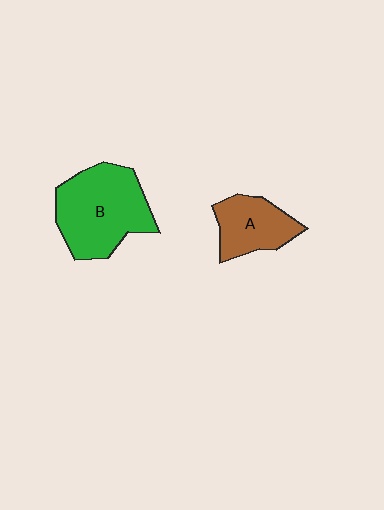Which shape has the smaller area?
Shape A (brown).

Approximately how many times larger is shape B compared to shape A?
Approximately 1.8 times.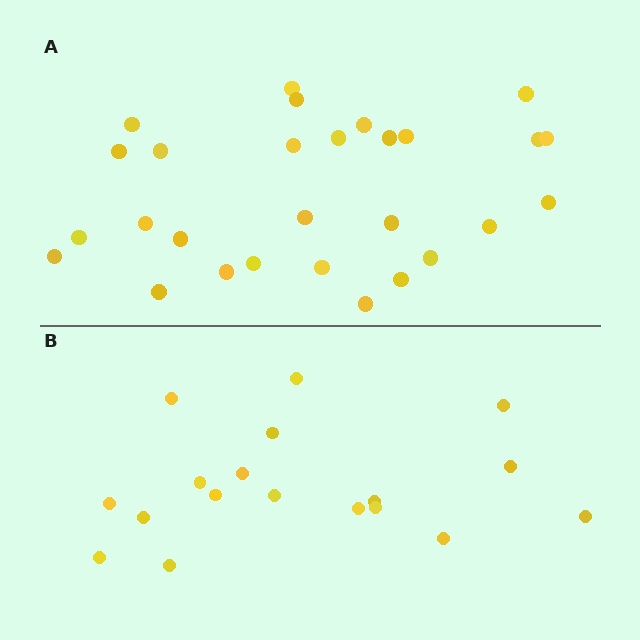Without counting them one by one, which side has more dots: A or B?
Region A (the top region) has more dots.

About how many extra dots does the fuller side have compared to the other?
Region A has roughly 10 or so more dots than region B.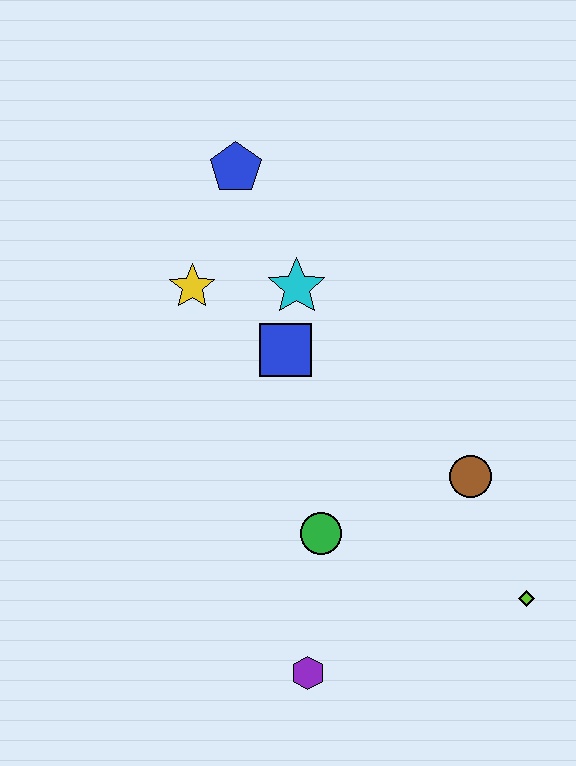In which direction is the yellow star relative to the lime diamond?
The yellow star is to the left of the lime diamond.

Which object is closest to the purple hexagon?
The green circle is closest to the purple hexagon.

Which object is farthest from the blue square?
The lime diamond is farthest from the blue square.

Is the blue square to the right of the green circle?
No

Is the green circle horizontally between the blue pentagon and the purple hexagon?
No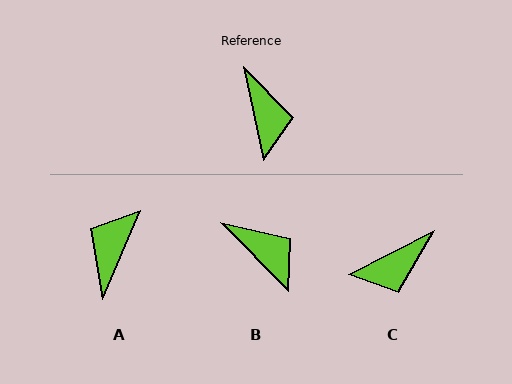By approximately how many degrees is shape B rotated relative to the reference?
Approximately 33 degrees counter-clockwise.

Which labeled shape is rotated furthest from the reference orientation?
A, about 145 degrees away.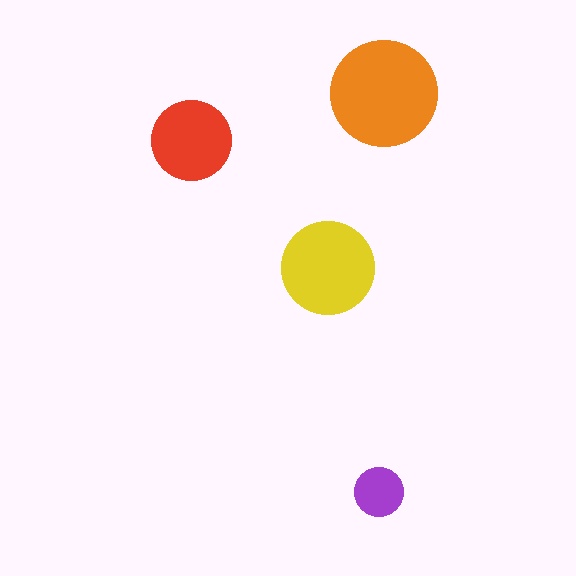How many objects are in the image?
There are 4 objects in the image.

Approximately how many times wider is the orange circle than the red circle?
About 1.5 times wider.